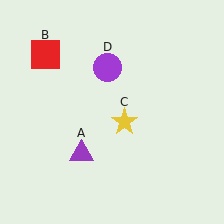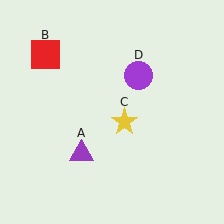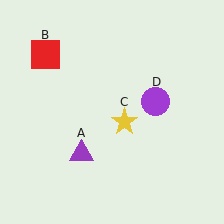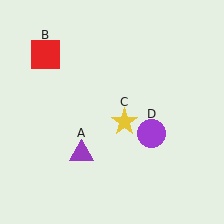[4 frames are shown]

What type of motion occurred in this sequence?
The purple circle (object D) rotated clockwise around the center of the scene.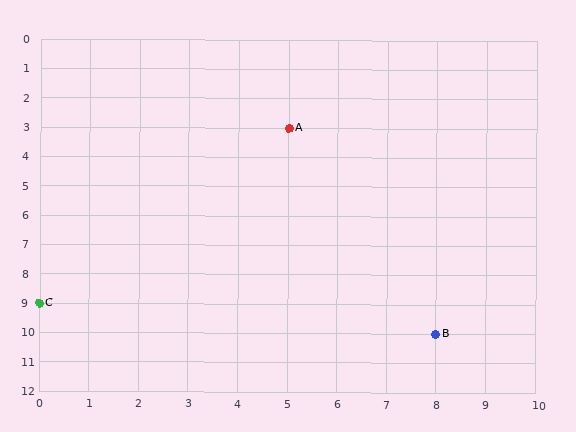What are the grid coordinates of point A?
Point A is at grid coordinates (5, 3).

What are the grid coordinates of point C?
Point C is at grid coordinates (0, 9).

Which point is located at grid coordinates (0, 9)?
Point C is at (0, 9).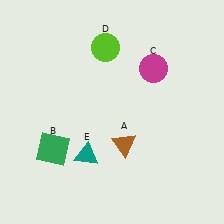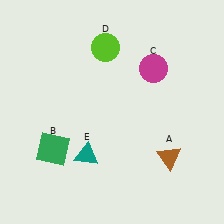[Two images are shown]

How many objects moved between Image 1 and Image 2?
1 object moved between the two images.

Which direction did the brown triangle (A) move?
The brown triangle (A) moved right.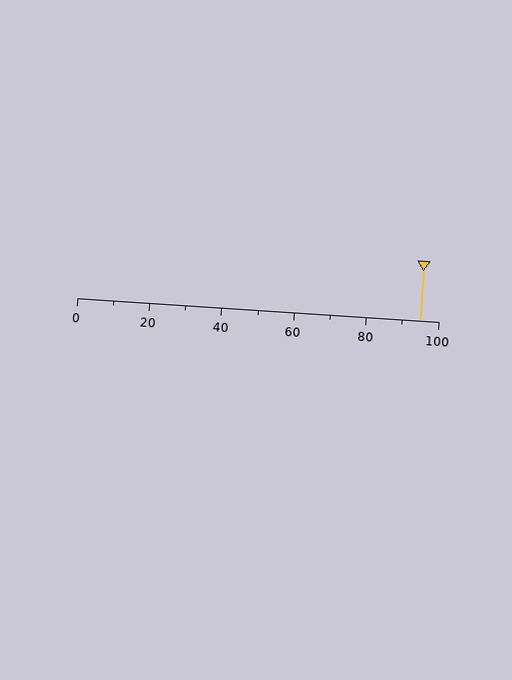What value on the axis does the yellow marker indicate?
The marker indicates approximately 95.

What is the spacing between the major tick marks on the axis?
The major ticks are spaced 20 apart.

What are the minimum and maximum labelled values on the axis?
The axis runs from 0 to 100.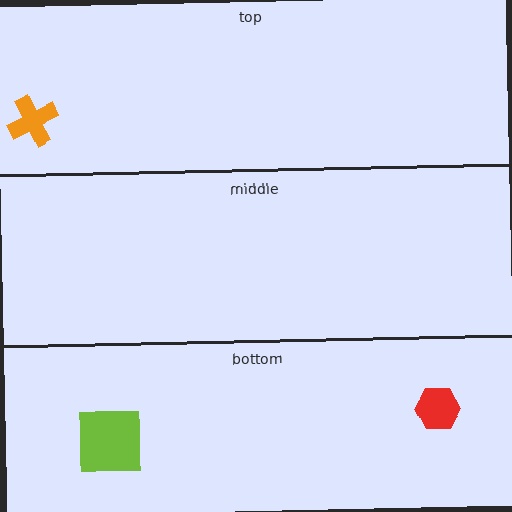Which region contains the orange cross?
The top region.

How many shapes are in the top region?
1.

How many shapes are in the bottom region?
2.